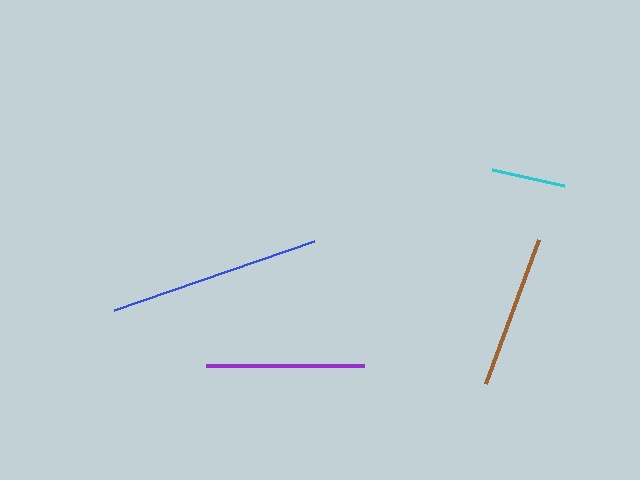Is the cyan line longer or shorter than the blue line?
The blue line is longer than the cyan line.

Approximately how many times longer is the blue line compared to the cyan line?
The blue line is approximately 2.9 times the length of the cyan line.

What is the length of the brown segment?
The brown segment is approximately 153 pixels long.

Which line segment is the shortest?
The cyan line is the shortest at approximately 73 pixels.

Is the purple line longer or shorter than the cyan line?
The purple line is longer than the cyan line.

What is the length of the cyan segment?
The cyan segment is approximately 73 pixels long.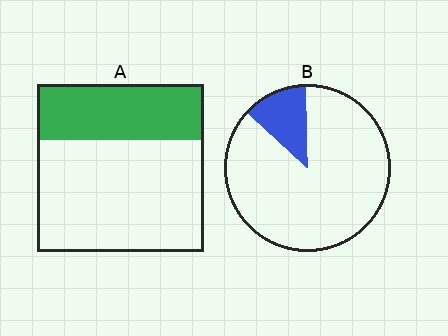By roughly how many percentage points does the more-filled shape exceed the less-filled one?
By roughly 20 percentage points (A over B).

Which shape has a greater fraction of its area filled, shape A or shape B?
Shape A.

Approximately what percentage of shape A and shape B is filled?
A is approximately 35% and B is approximately 15%.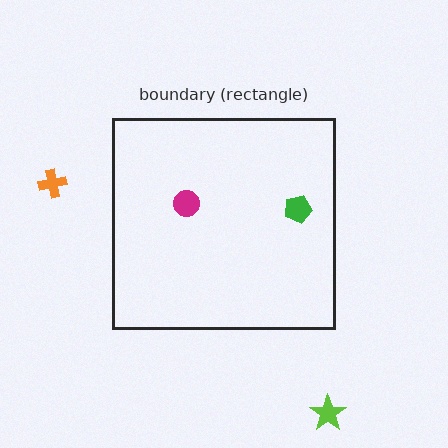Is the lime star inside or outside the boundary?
Outside.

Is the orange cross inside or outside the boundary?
Outside.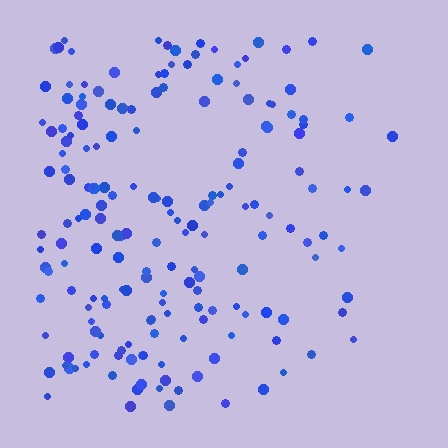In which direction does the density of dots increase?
From right to left, with the left side densest.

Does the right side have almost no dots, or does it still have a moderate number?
Still a moderate number, just noticeably fewer than the left.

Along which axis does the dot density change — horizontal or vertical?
Horizontal.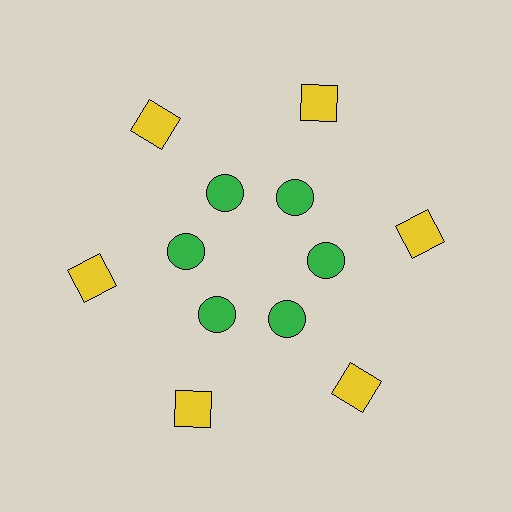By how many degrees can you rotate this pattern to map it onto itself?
The pattern maps onto itself every 60 degrees of rotation.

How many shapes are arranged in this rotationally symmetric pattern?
There are 12 shapes, arranged in 6 groups of 2.